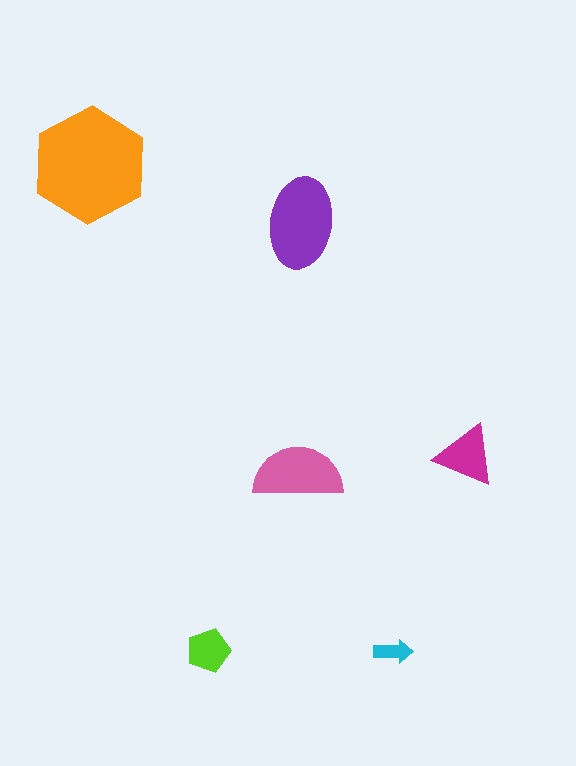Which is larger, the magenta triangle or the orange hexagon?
The orange hexagon.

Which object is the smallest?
The cyan arrow.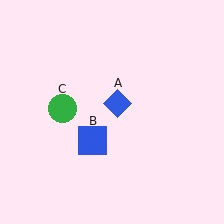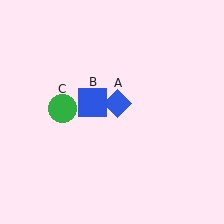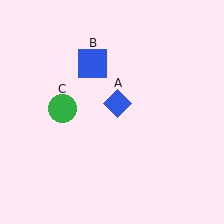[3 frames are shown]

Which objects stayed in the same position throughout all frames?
Blue diamond (object A) and green circle (object C) remained stationary.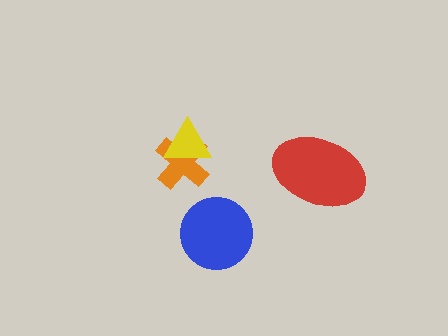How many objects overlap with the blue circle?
0 objects overlap with the blue circle.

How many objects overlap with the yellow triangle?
1 object overlaps with the yellow triangle.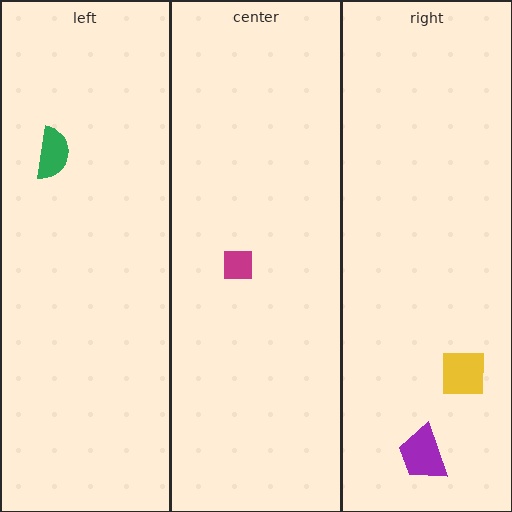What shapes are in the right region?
The yellow square, the purple trapezoid.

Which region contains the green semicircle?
The left region.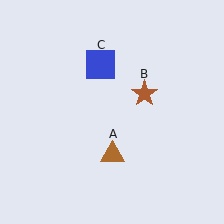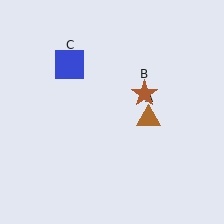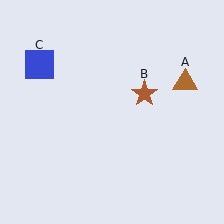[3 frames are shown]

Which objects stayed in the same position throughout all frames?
Brown star (object B) remained stationary.